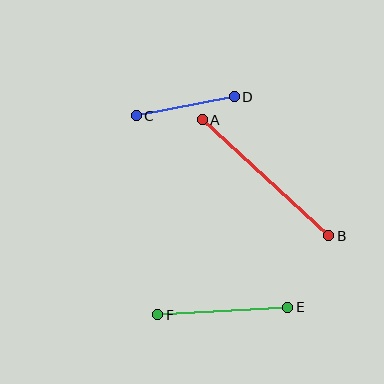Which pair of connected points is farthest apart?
Points A and B are farthest apart.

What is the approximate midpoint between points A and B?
The midpoint is at approximately (266, 178) pixels.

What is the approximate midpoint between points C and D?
The midpoint is at approximately (185, 106) pixels.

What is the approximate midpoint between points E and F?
The midpoint is at approximately (223, 311) pixels.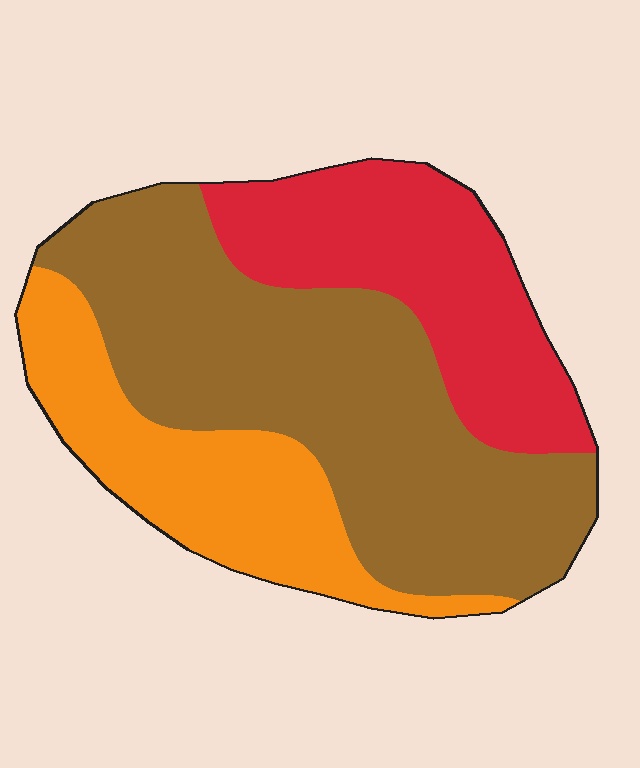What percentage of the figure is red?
Red covers 26% of the figure.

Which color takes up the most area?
Brown, at roughly 50%.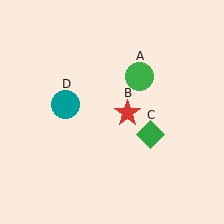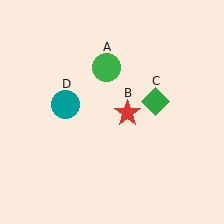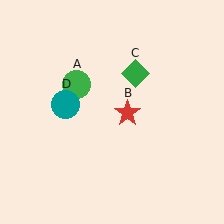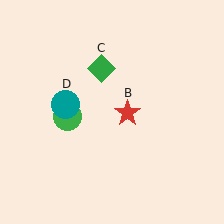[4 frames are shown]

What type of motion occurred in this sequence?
The green circle (object A), green diamond (object C) rotated counterclockwise around the center of the scene.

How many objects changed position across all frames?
2 objects changed position: green circle (object A), green diamond (object C).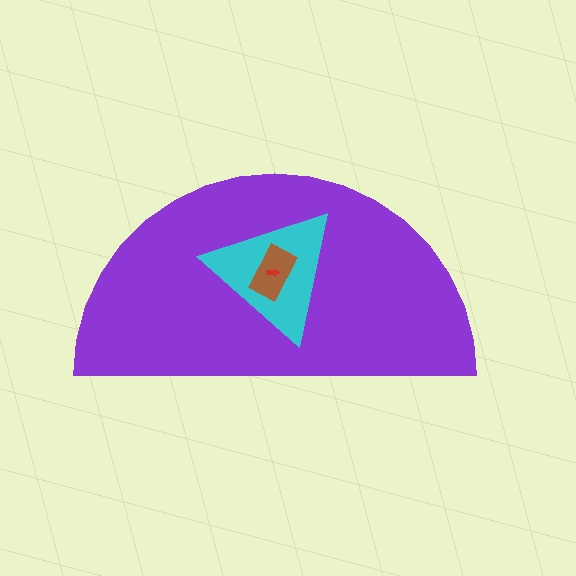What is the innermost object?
The red arrow.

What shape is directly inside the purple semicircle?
The cyan triangle.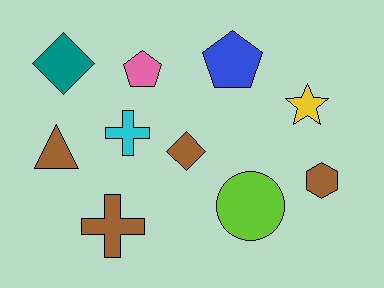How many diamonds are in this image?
There are 2 diamonds.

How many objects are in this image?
There are 10 objects.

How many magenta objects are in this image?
There are no magenta objects.